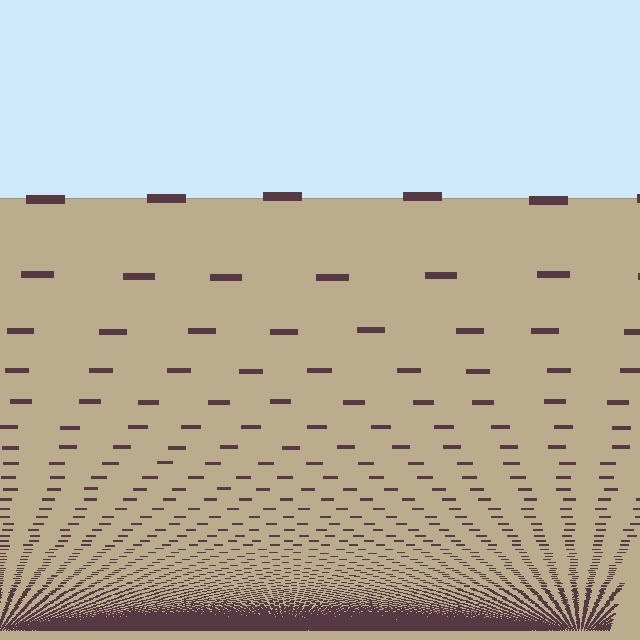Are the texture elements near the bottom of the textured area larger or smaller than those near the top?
Smaller. The gradient is inverted — elements near the bottom are smaller and denser.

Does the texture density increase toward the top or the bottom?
Density increases toward the bottom.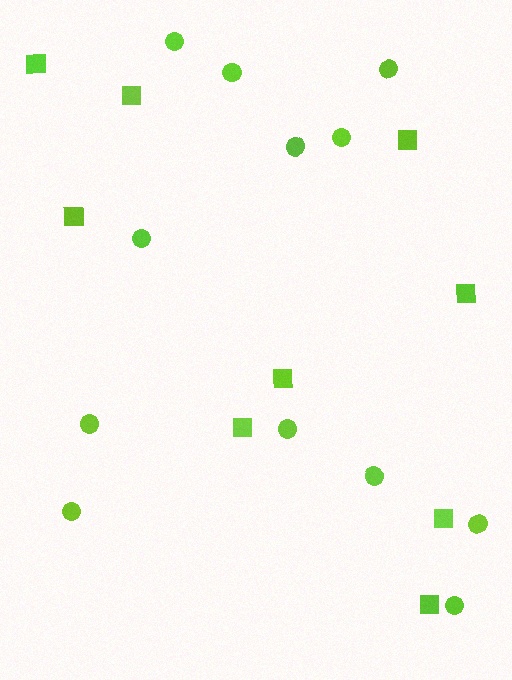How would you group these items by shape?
There are 2 groups: one group of circles (12) and one group of squares (9).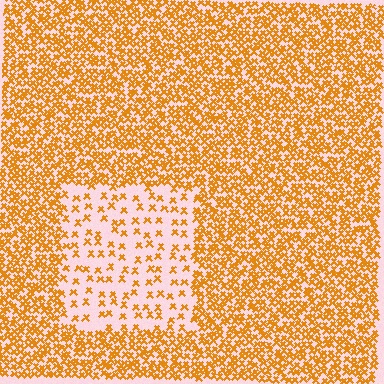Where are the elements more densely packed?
The elements are more densely packed outside the rectangle boundary.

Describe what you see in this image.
The image contains small orange elements arranged at two different densities. A rectangle-shaped region is visible where the elements are less densely packed than the surrounding area.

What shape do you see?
I see a rectangle.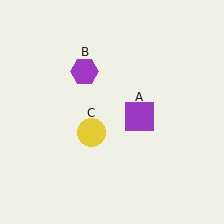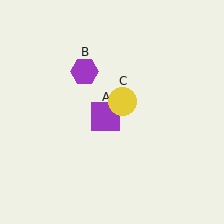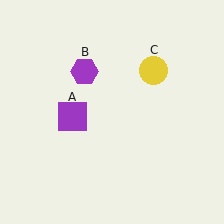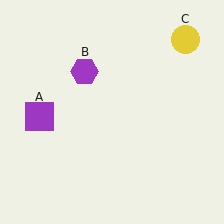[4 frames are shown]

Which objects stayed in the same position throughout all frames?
Purple hexagon (object B) remained stationary.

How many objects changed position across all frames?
2 objects changed position: purple square (object A), yellow circle (object C).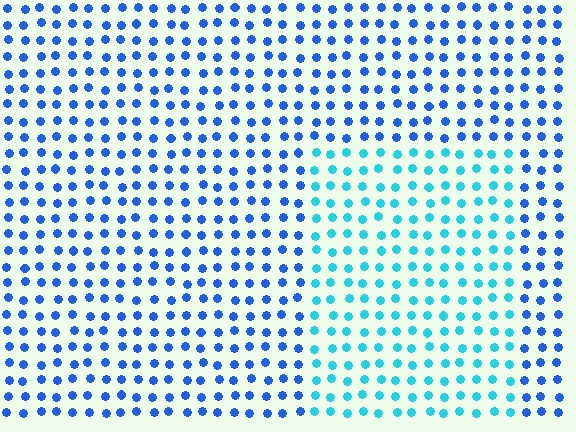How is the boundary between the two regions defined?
The boundary is defined purely by a slight shift in hue (about 37 degrees). Spacing, size, and orientation are identical on both sides.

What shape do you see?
I see a rectangle.